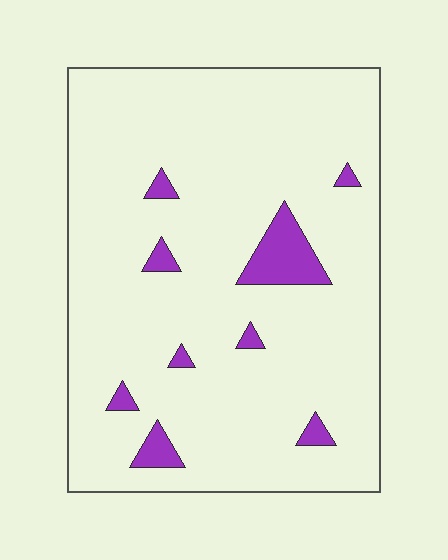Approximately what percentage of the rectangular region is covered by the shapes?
Approximately 5%.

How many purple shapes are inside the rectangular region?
9.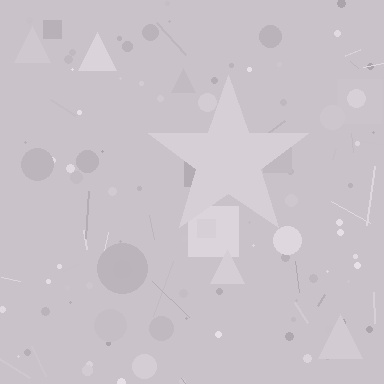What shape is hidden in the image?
A star is hidden in the image.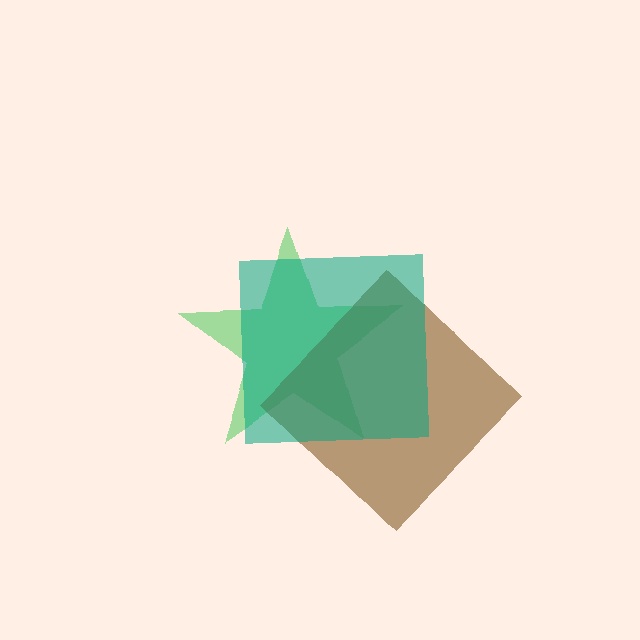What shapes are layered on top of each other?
The layered shapes are: a green star, a brown diamond, a teal square.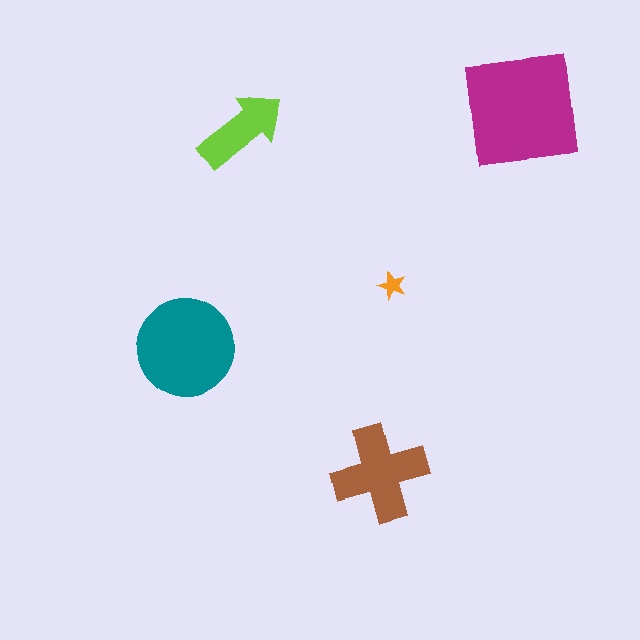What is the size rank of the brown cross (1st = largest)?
3rd.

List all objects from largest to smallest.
The magenta square, the teal circle, the brown cross, the lime arrow, the orange star.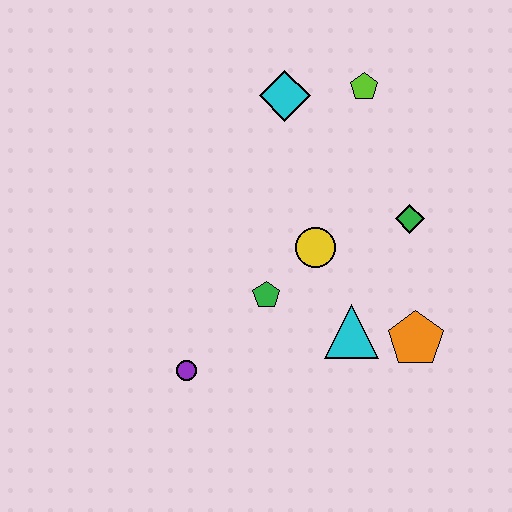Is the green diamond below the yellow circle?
No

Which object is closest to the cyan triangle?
The orange pentagon is closest to the cyan triangle.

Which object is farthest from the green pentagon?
The lime pentagon is farthest from the green pentagon.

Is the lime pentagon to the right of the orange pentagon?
No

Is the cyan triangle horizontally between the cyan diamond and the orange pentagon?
Yes